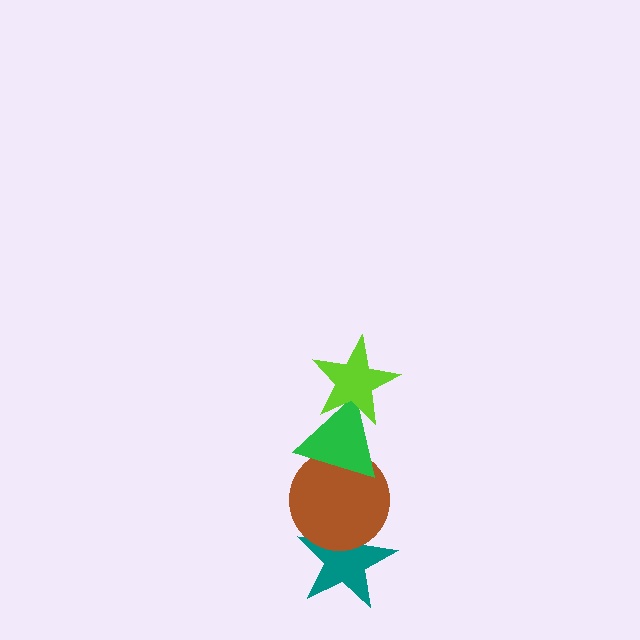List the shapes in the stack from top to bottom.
From top to bottom: the lime star, the green triangle, the brown circle, the teal star.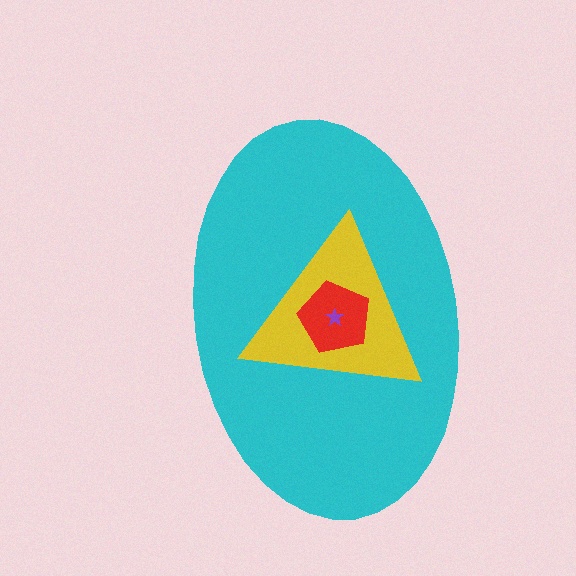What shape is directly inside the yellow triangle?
The red pentagon.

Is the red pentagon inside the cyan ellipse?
Yes.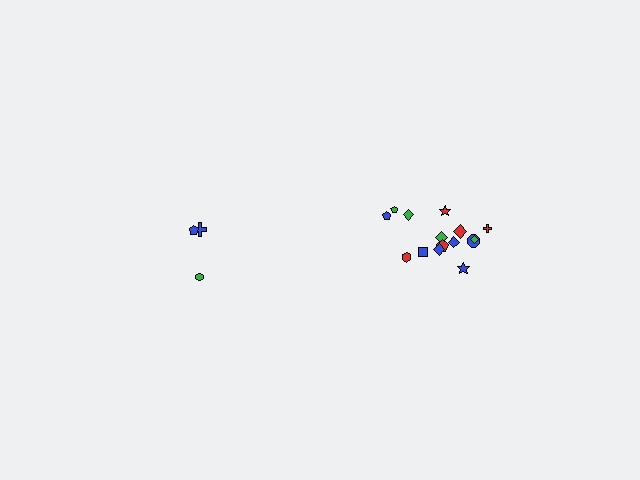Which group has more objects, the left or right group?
The right group.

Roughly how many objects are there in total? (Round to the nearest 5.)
Roughly 20 objects in total.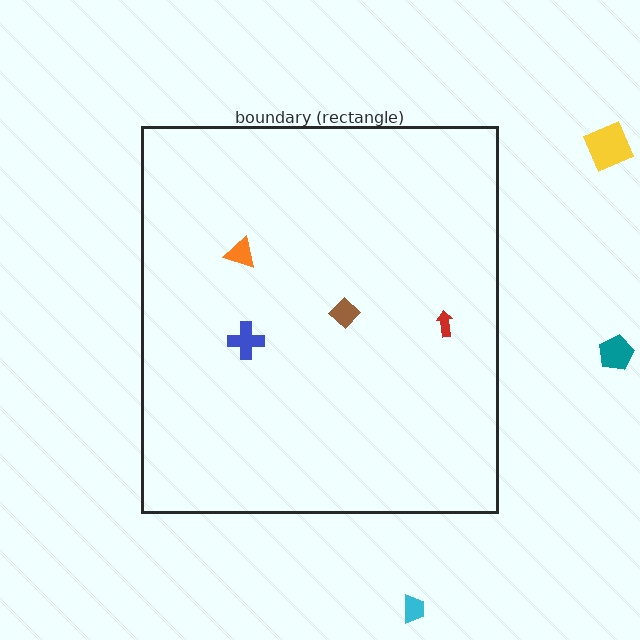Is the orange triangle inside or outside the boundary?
Inside.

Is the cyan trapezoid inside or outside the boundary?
Outside.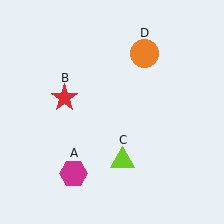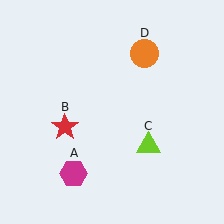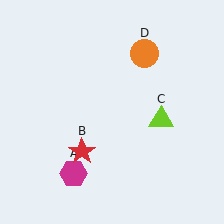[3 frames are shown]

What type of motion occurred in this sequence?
The red star (object B), lime triangle (object C) rotated counterclockwise around the center of the scene.